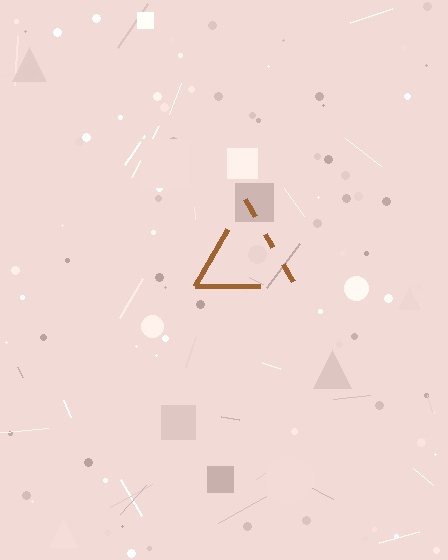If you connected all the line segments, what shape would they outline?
They would outline a triangle.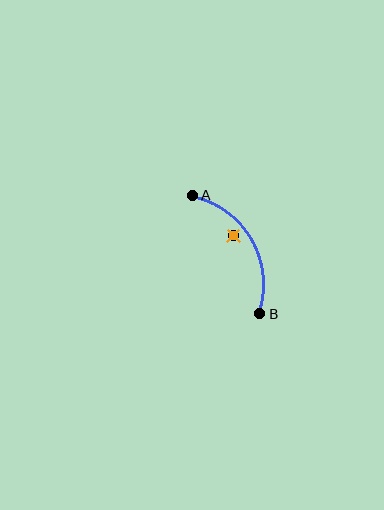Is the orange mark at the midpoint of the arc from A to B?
No — the orange mark does not lie on the arc at all. It sits slightly inside the curve.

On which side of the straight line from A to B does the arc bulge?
The arc bulges to the right of the straight line connecting A and B.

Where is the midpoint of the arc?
The arc midpoint is the point on the curve farthest from the straight line joining A and B. It sits to the right of that line.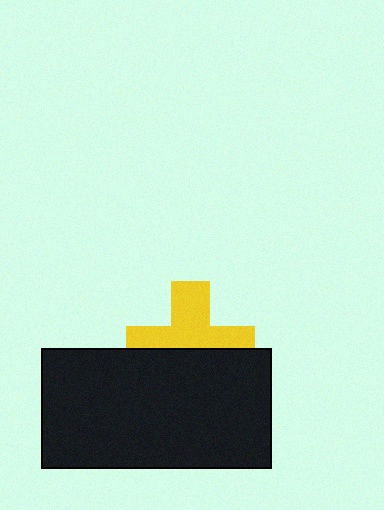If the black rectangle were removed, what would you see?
You would see the complete yellow cross.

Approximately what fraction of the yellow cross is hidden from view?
Roughly 47% of the yellow cross is hidden behind the black rectangle.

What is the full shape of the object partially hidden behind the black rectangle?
The partially hidden object is a yellow cross.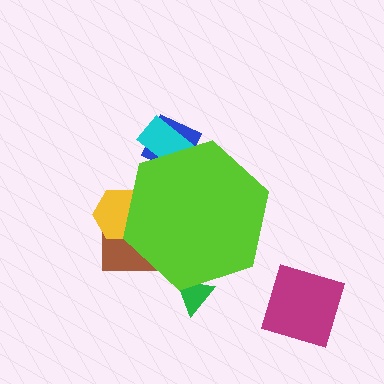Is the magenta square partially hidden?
No, the magenta square is fully visible.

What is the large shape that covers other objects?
A lime hexagon.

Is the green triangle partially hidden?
Yes, the green triangle is partially hidden behind the lime hexagon.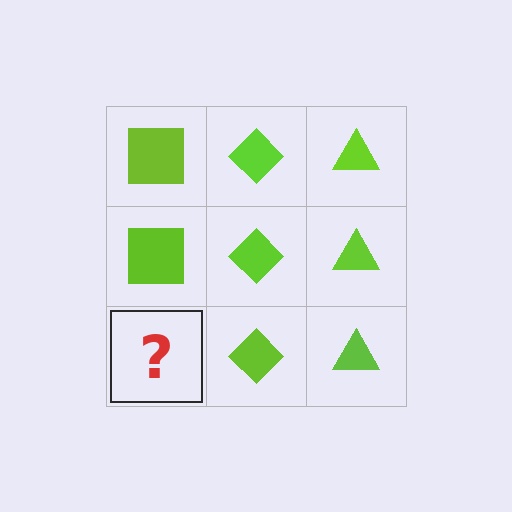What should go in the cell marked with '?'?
The missing cell should contain a lime square.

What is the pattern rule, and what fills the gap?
The rule is that each column has a consistent shape. The gap should be filled with a lime square.